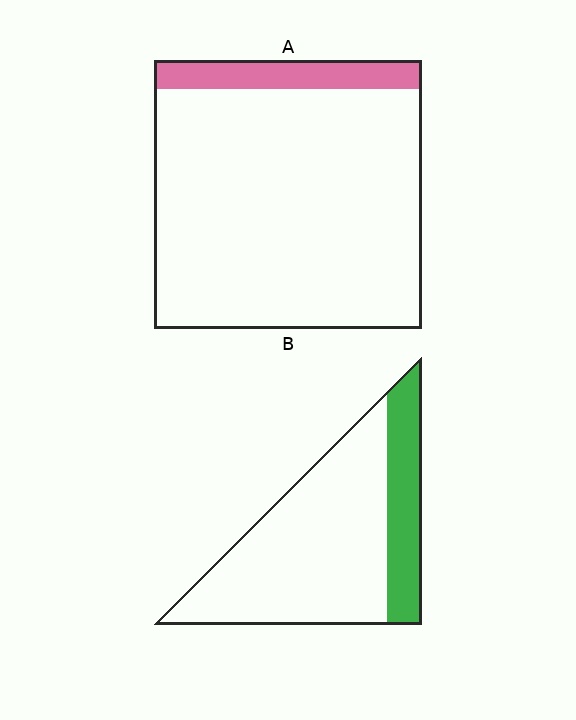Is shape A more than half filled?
No.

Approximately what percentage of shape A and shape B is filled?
A is approximately 10% and B is approximately 25%.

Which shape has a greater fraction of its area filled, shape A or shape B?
Shape B.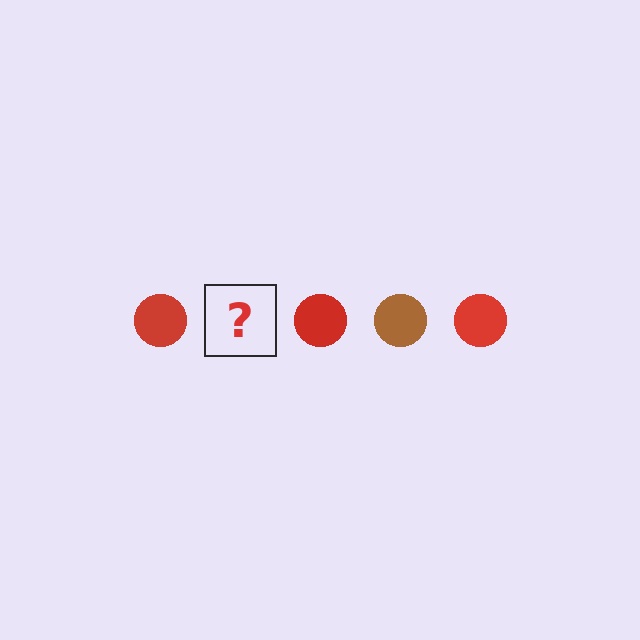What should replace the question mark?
The question mark should be replaced with a brown circle.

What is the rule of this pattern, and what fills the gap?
The rule is that the pattern cycles through red, brown circles. The gap should be filled with a brown circle.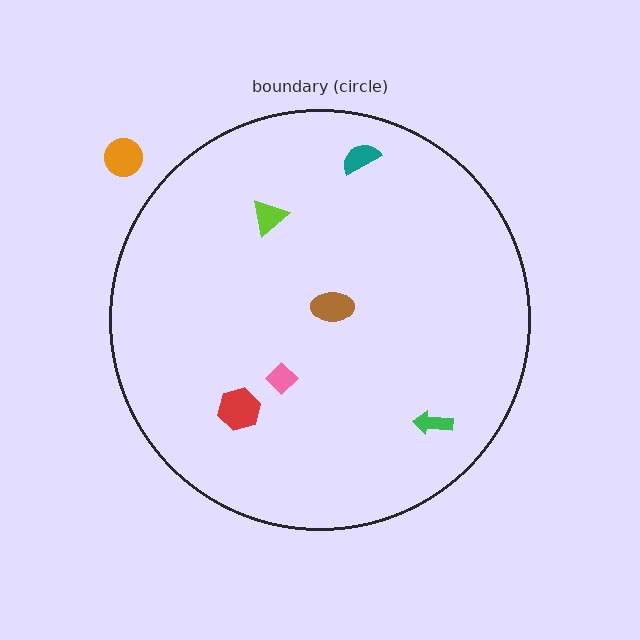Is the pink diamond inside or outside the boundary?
Inside.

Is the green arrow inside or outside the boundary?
Inside.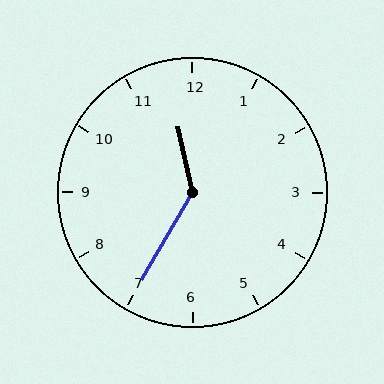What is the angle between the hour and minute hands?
Approximately 138 degrees.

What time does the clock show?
11:35.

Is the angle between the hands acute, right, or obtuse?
It is obtuse.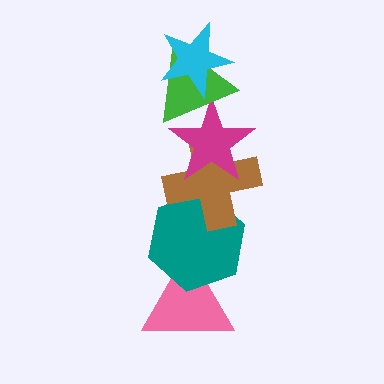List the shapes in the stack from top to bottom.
From top to bottom: the cyan star, the green triangle, the magenta star, the brown cross, the teal hexagon, the pink triangle.